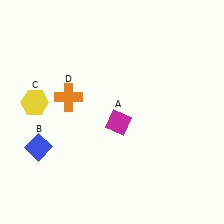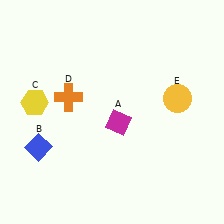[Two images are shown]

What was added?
A yellow circle (E) was added in Image 2.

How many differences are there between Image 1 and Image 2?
There is 1 difference between the two images.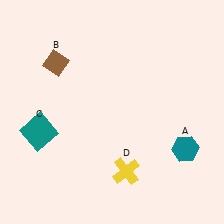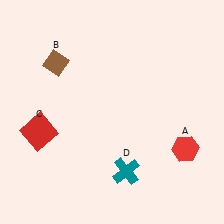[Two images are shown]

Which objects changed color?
A changed from teal to red. C changed from teal to red. D changed from yellow to teal.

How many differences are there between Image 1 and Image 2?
There are 3 differences between the two images.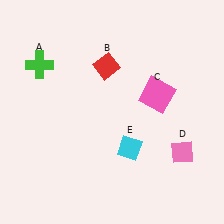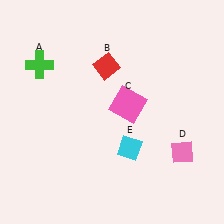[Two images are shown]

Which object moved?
The pink square (C) moved left.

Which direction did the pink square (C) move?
The pink square (C) moved left.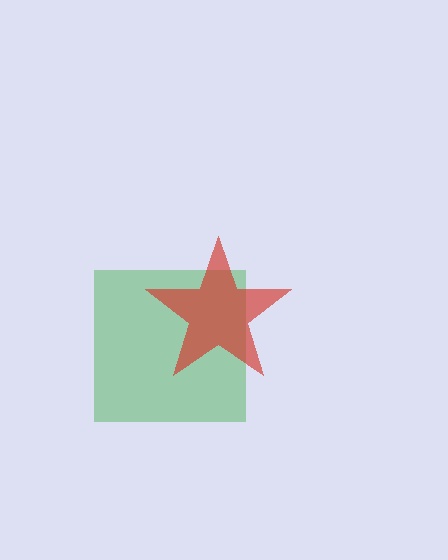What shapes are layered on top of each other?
The layered shapes are: a green square, a red star.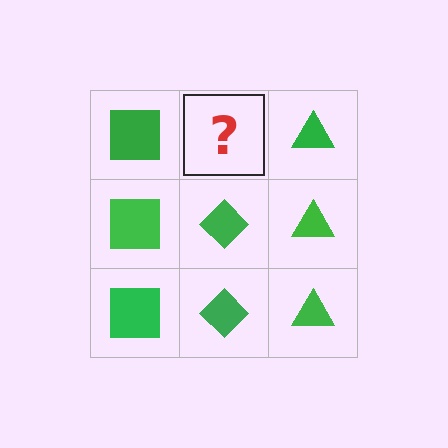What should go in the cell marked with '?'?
The missing cell should contain a green diamond.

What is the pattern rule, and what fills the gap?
The rule is that each column has a consistent shape. The gap should be filled with a green diamond.